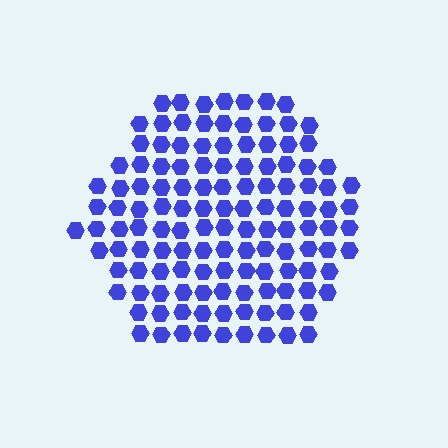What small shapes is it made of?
It is made of small hexagons.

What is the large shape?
The large shape is a hexagon.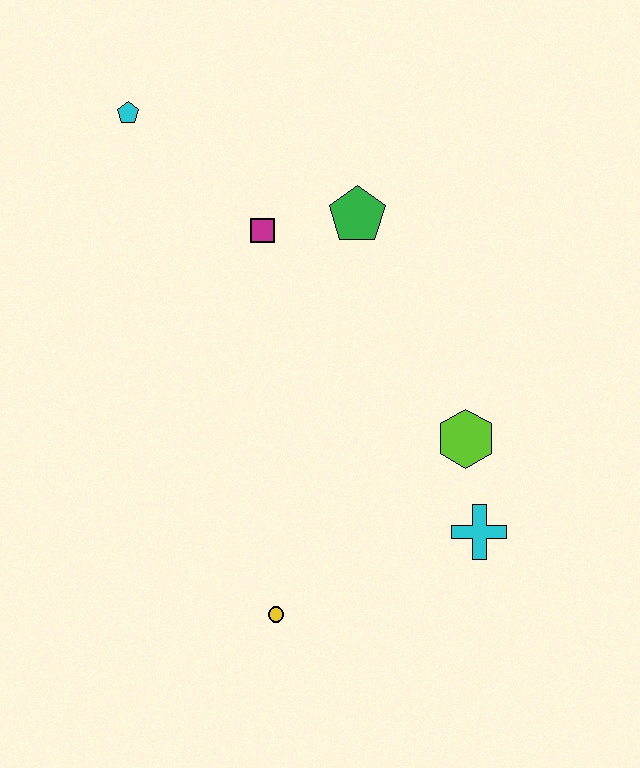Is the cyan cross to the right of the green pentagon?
Yes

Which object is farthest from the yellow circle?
The cyan pentagon is farthest from the yellow circle.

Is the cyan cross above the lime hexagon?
No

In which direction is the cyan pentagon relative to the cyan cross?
The cyan pentagon is above the cyan cross.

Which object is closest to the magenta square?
The green pentagon is closest to the magenta square.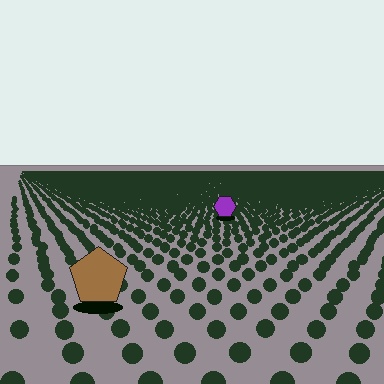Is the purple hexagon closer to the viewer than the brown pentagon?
No. The brown pentagon is closer — you can tell from the texture gradient: the ground texture is coarser near it.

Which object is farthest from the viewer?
The purple hexagon is farthest from the viewer. It appears smaller and the ground texture around it is denser.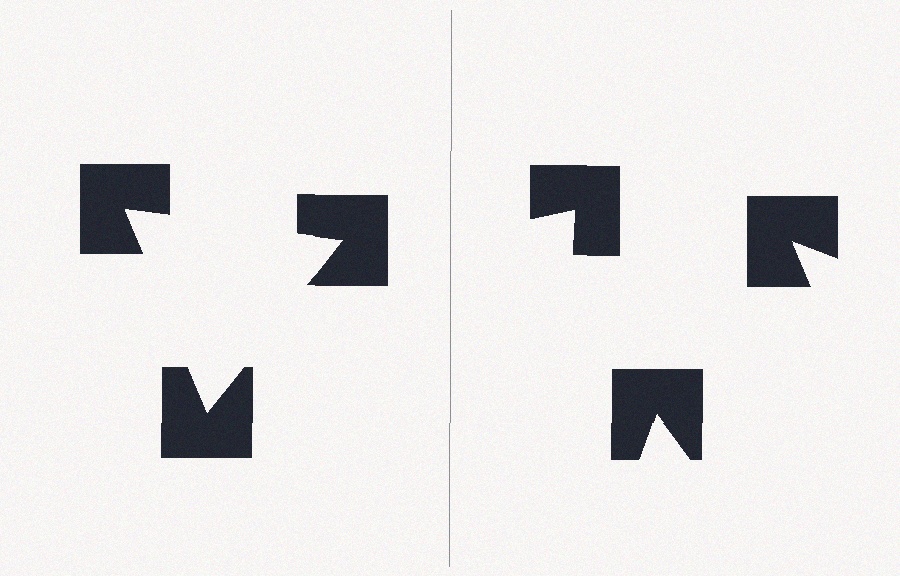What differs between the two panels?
The notched squares are positioned identically on both sides; only the wedge orientations differ. On the left they align to a triangle; on the right they are misaligned.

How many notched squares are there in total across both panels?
6 — 3 on each side.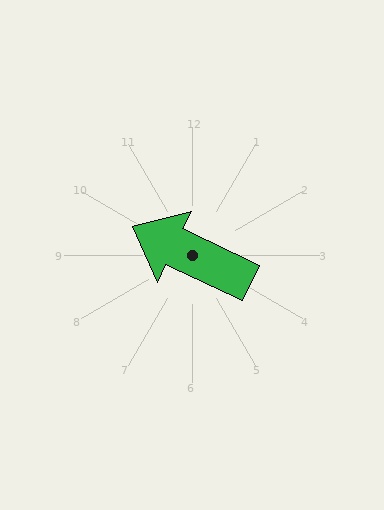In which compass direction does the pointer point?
Northwest.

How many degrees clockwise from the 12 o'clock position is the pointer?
Approximately 295 degrees.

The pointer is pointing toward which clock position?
Roughly 10 o'clock.